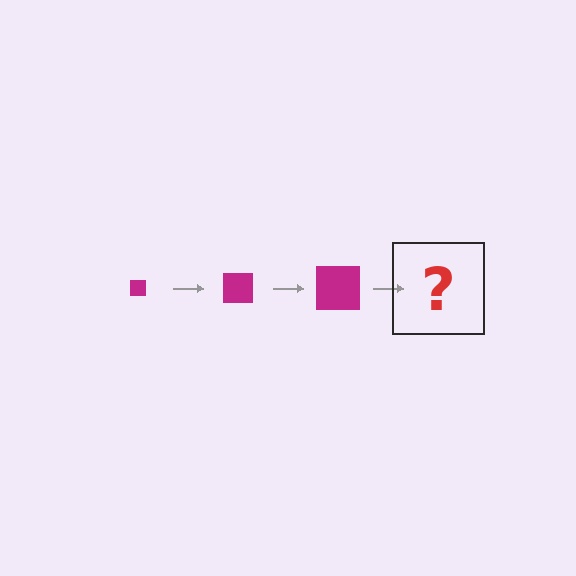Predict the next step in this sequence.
The next step is a magenta square, larger than the previous one.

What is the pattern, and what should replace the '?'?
The pattern is that the square gets progressively larger each step. The '?' should be a magenta square, larger than the previous one.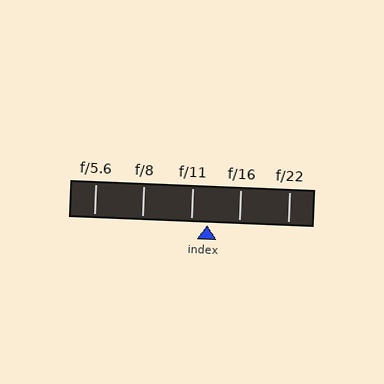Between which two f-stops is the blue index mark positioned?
The index mark is between f/11 and f/16.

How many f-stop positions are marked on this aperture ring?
There are 5 f-stop positions marked.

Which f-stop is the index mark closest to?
The index mark is closest to f/11.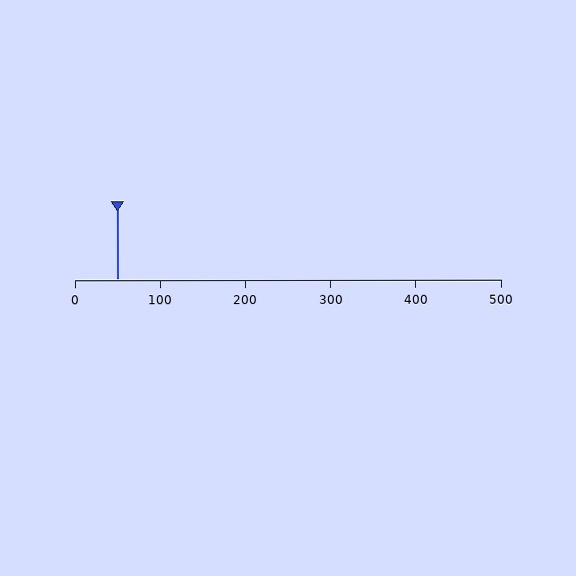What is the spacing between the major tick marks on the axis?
The major ticks are spaced 100 apart.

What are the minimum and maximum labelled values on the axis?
The axis runs from 0 to 500.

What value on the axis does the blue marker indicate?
The marker indicates approximately 50.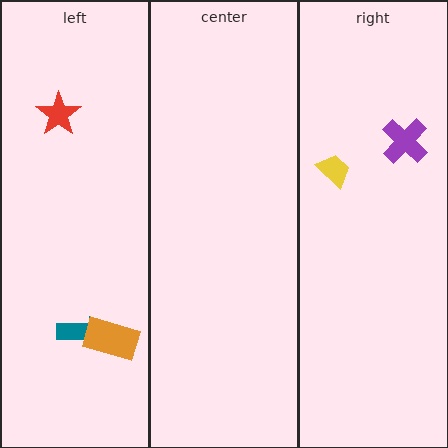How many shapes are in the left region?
3.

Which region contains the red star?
The left region.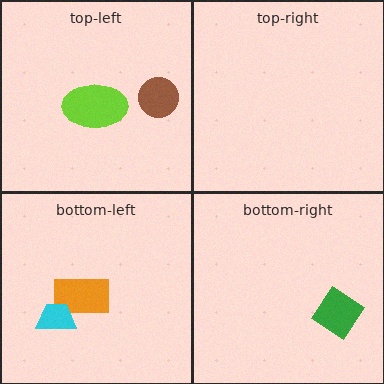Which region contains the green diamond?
The bottom-right region.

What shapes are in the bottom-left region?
The orange rectangle, the cyan trapezoid.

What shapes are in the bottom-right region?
The green diamond.